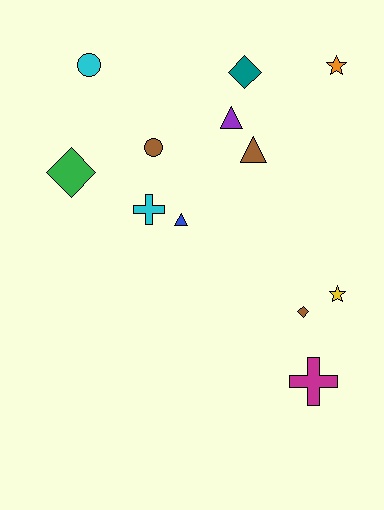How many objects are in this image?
There are 12 objects.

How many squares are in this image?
There are no squares.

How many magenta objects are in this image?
There is 1 magenta object.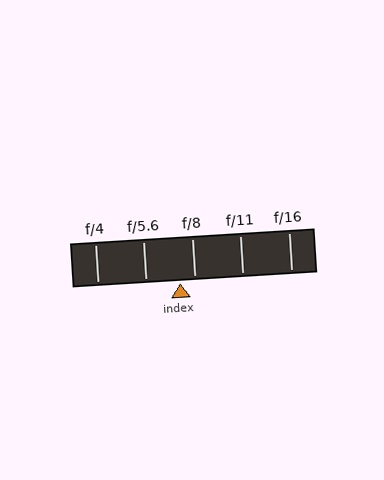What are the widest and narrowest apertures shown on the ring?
The widest aperture shown is f/4 and the narrowest is f/16.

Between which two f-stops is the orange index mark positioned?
The index mark is between f/5.6 and f/8.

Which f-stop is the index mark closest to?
The index mark is closest to f/8.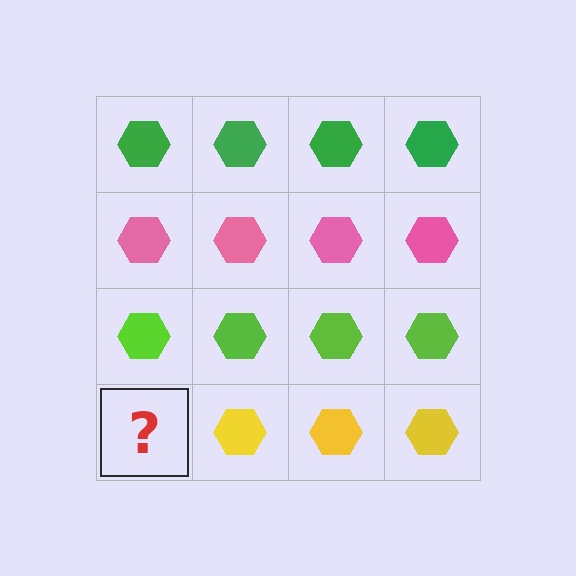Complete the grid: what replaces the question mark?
The question mark should be replaced with a yellow hexagon.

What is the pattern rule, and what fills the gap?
The rule is that each row has a consistent color. The gap should be filled with a yellow hexagon.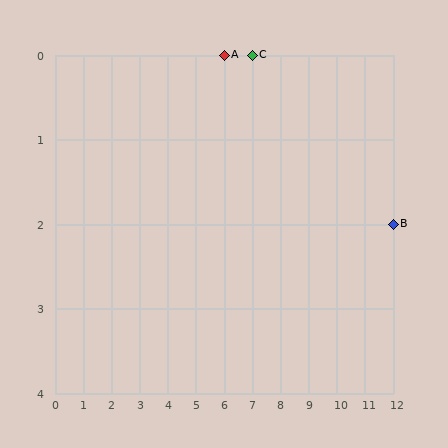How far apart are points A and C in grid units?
Points A and C are 1 column apart.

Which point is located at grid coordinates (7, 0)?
Point C is at (7, 0).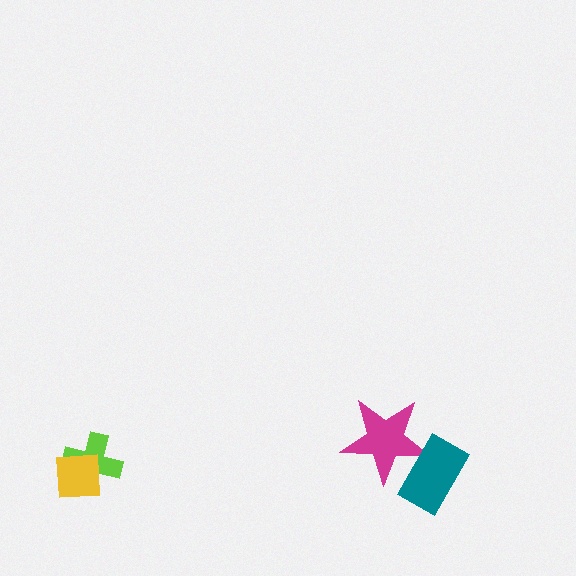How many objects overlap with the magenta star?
1 object overlaps with the magenta star.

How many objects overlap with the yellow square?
1 object overlaps with the yellow square.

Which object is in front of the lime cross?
The yellow square is in front of the lime cross.